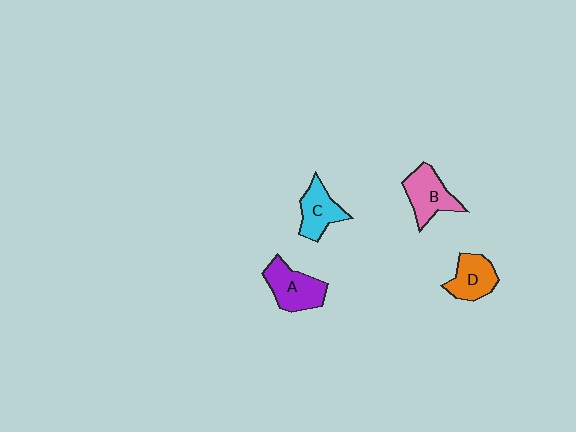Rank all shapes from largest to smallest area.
From largest to smallest: A (purple), B (pink), D (orange), C (cyan).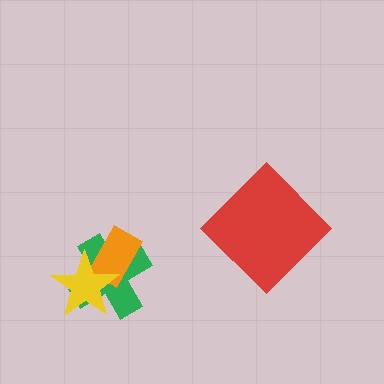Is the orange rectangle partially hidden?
Yes, it is partially covered by another shape.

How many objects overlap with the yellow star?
2 objects overlap with the yellow star.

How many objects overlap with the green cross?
2 objects overlap with the green cross.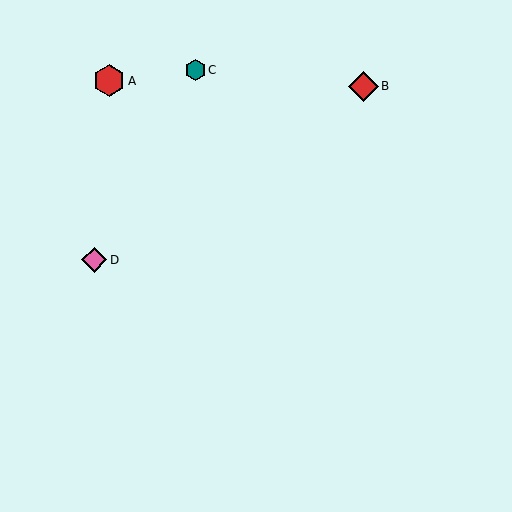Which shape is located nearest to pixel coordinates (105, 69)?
The red hexagon (labeled A) at (109, 81) is nearest to that location.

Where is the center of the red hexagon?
The center of the red hexagon is at (109, 81).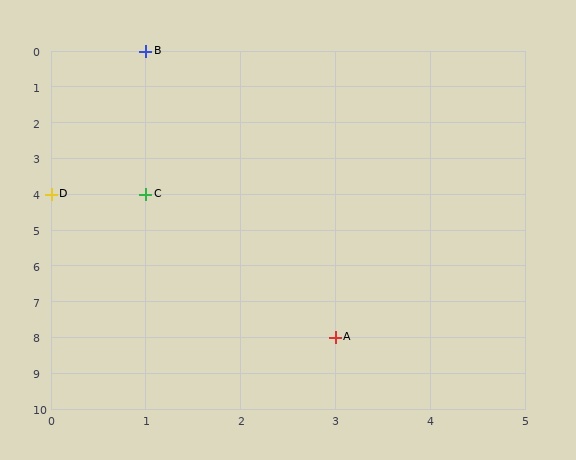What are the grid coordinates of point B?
Point B is at grid coordinates (1, 0).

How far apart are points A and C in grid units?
Points A and C are 2 columns and 4 rows apart (about 4.5 grid units diagonally).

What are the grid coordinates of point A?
Point A is at grid coordinates (3, 8).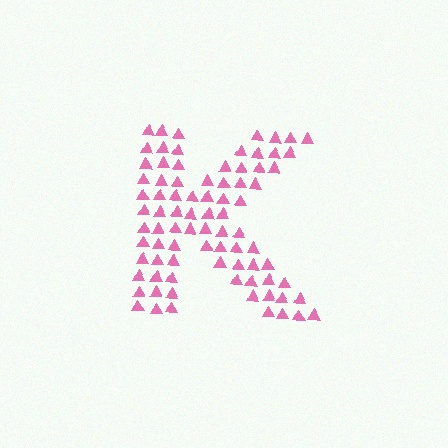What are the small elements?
The small elements are triangles.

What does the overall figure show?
The overall figure shows the letter K.